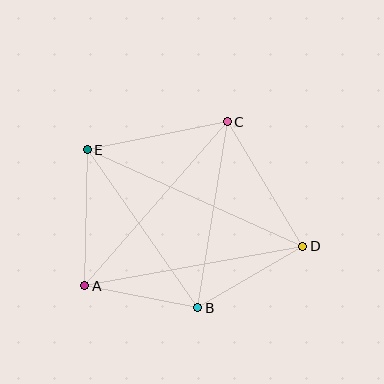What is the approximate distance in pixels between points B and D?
The distance between B and D is approximately 121 pixels.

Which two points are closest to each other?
Points A and B are closest to each other.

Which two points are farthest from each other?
Points D and E are farthest from each other.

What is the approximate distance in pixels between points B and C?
The distance between B and C is approximately 188 pixels.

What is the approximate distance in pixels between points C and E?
The distance between C and E is approximately 143 pixels.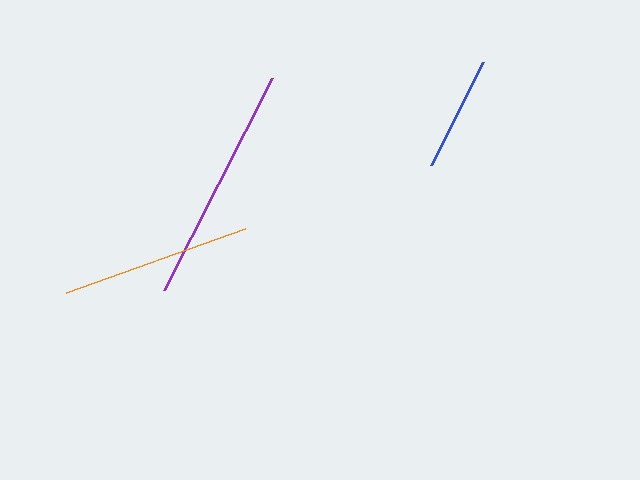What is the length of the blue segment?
The blue segment is approximately 115 pixels long.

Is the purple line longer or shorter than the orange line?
The purple line is longer than the orange line.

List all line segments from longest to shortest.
From longest to shortest: purple, orange, blue.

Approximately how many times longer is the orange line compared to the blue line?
The orange line is approximately 1.6 times the length of the blue line.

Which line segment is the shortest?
The blue line is the shortest at approximately 115 pixels.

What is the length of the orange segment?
The orange segment is approximately 190 pixels long.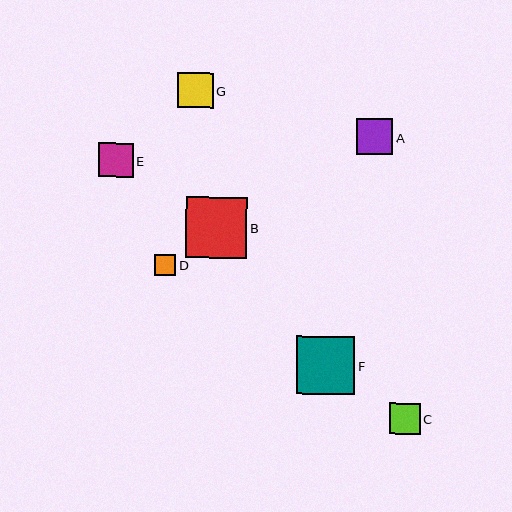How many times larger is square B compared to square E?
Square B is approximately 1.8 times the size of square E.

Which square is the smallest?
Square D is the smallest with a size of approximately 21 pixels.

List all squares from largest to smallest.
From largest to smallest: B, F, A, G, E, C, D.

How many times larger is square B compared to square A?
Square B is approximately 1.7 times the size of square A.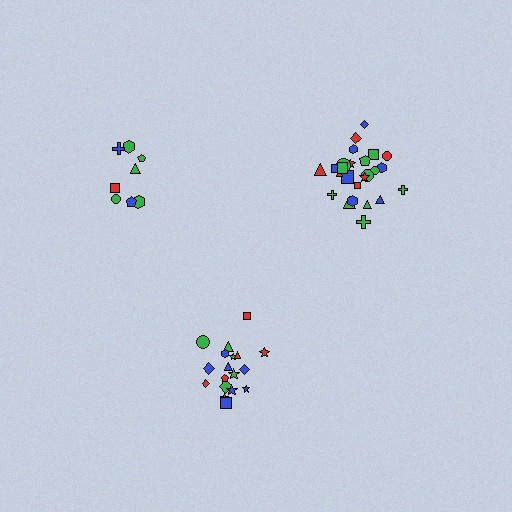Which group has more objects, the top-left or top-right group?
The top-right group.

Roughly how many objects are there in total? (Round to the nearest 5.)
Roughly 50 objects in total.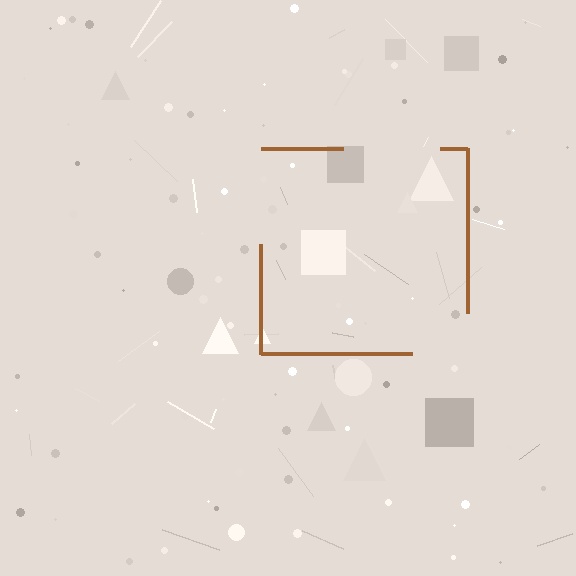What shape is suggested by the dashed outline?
The dashed outline suggests a square.